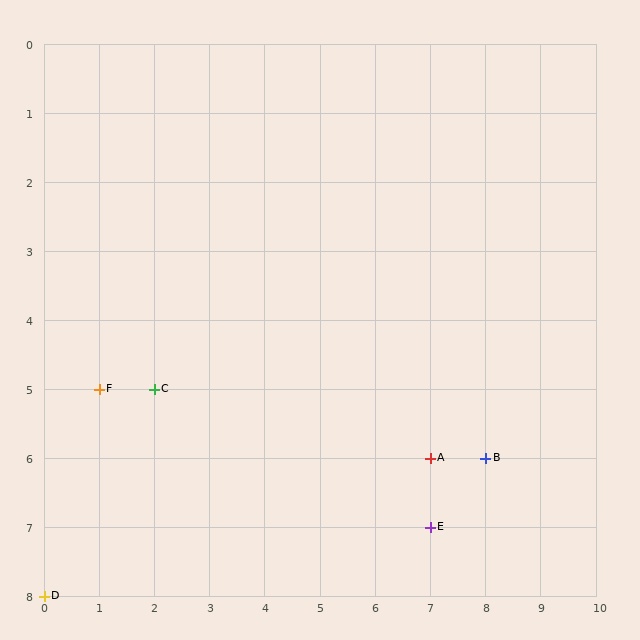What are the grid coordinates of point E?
Point E is at grid coordinates (7, 7).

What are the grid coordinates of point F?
Point F is at grid coordinates (1, 5).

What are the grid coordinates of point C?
Point C is at grid coordinates (2, 5).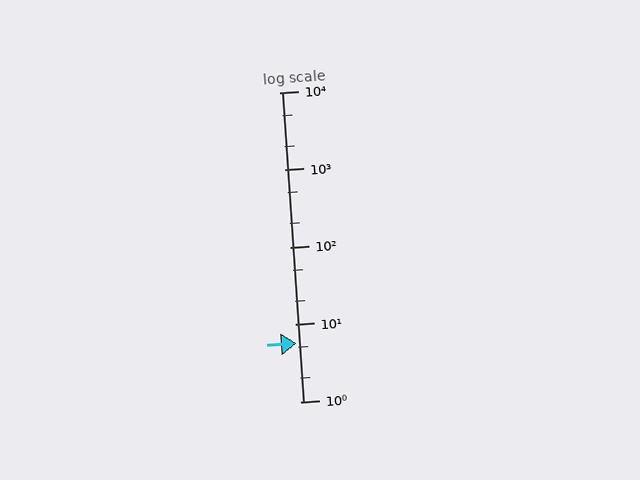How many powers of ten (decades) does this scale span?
The scale spans 4 decades, from 1 to 10000.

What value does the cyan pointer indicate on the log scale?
The pointer indicates approximately 5.7.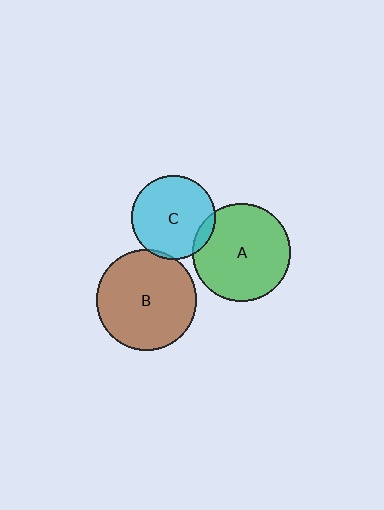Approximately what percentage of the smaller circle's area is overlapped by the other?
Approximately 10%.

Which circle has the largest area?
Circle B (brown).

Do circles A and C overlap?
Yes.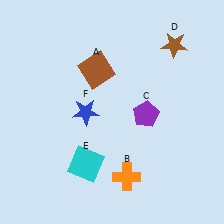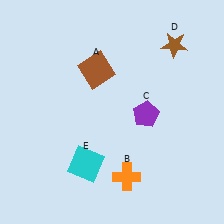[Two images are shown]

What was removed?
The blue star (F) was removed in Image 2.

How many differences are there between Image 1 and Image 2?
There is 1 difference between the two images.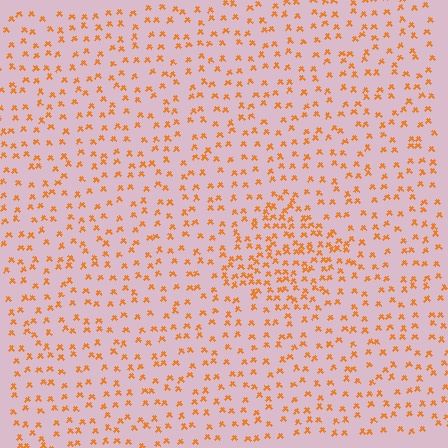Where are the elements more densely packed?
The elements are more densely packed inside the diamond boundary.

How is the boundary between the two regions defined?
The boundary is defined by a change in element density (approximately 2.0x ratio). All elements are the same color, size, and shape.